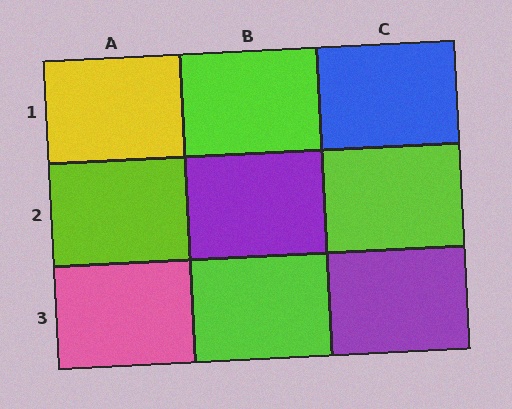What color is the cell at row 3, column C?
Purple.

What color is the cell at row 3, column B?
Lime.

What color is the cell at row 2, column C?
Lime.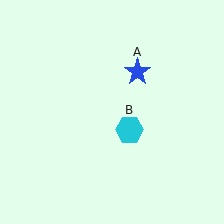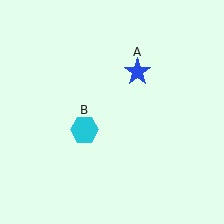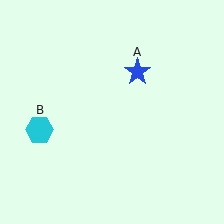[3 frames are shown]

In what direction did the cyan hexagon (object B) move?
The cyan hexagon (object B) moved left.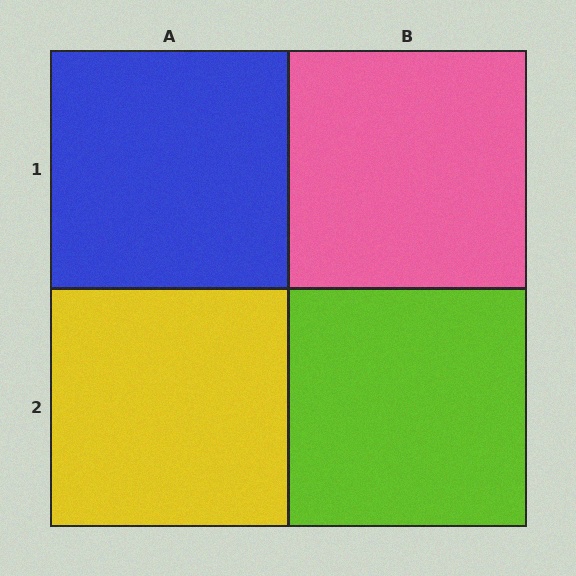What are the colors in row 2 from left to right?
Yellow, lime.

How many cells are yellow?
1 cell is yellow.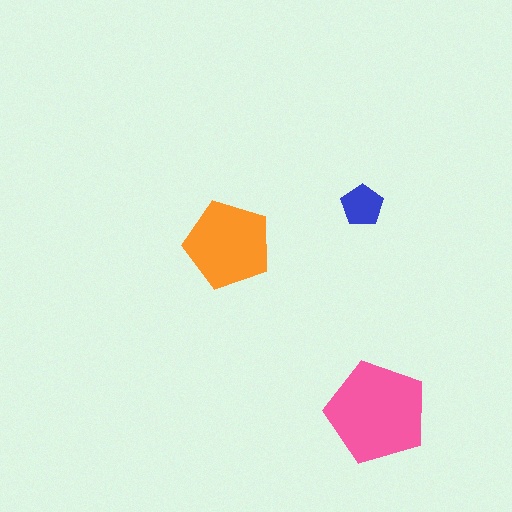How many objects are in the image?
There are 3 objects in the image.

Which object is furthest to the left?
The orange pentagon is leftmost.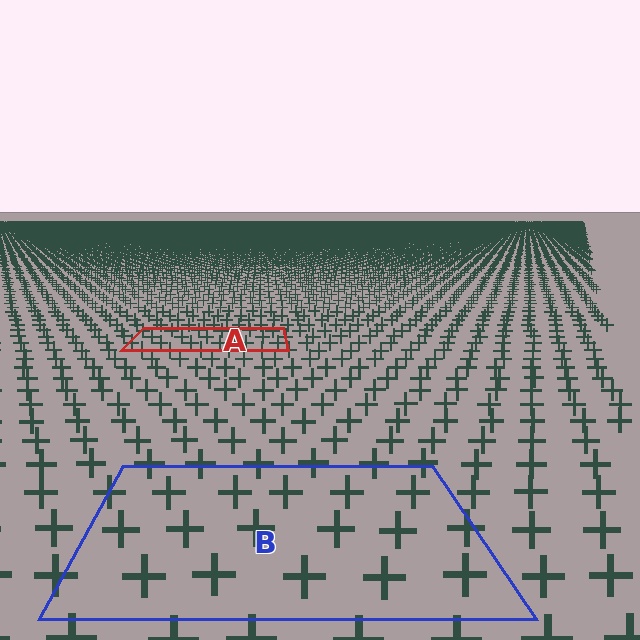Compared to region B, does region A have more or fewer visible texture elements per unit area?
Region A has more texture elements per unit area — they are packed more densely because it is farther away.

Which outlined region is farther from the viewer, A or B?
Region A is farther from the viewer — the texture elements inside it appear smaller and more densely packed.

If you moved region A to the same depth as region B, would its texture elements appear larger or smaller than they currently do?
They would appear larger. At a closer depth, the same texture elements are projected at a bigger on-screen size.